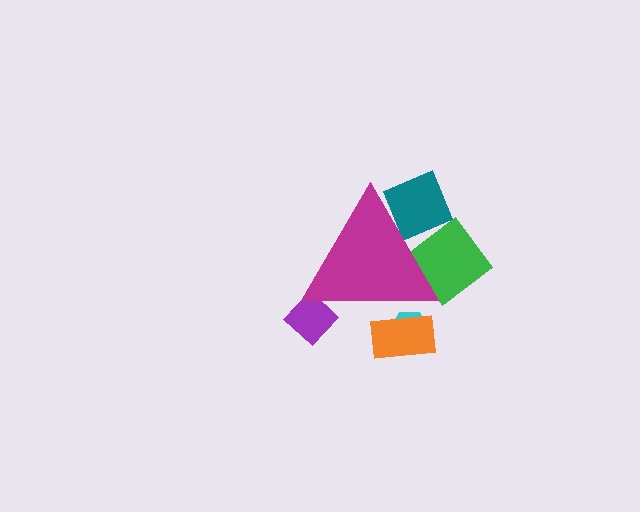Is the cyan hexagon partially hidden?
Yes, the cyan hexagon is partially hidden behind the magenta triangle.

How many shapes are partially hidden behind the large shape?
5 shapes are partially hidden.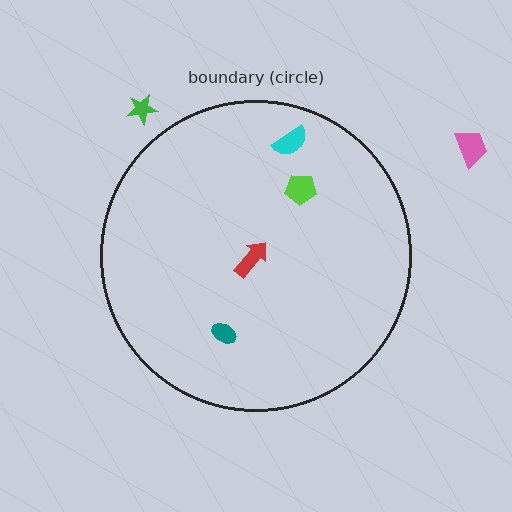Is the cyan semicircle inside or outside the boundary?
Inside.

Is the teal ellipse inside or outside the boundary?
Inside.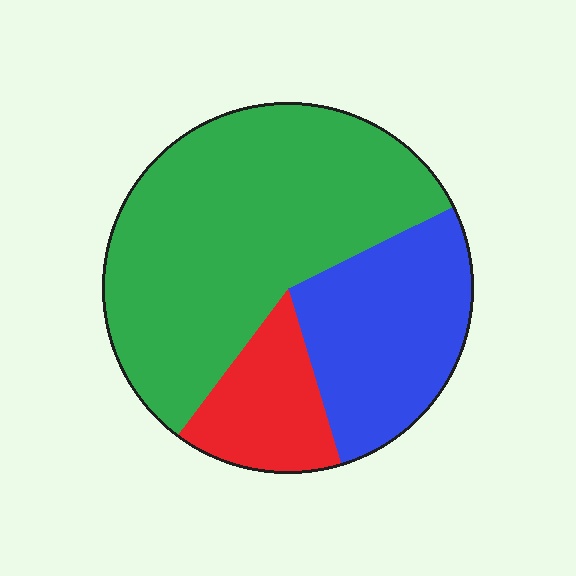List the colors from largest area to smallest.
From largest to smallest: green, blue, red.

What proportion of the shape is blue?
Blue takes up about one quarter (1/4) of the shape.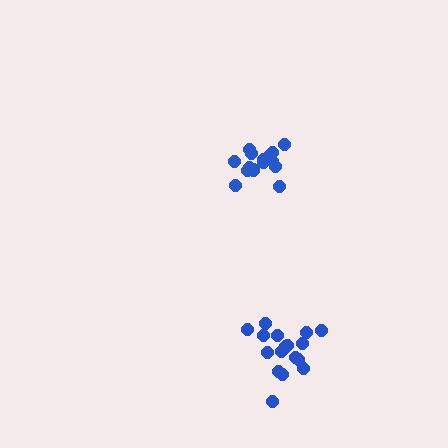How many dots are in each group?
Group 1: 15 dots, Group 2: 17 dots (32 total).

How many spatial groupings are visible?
There are 2 spatial groupings.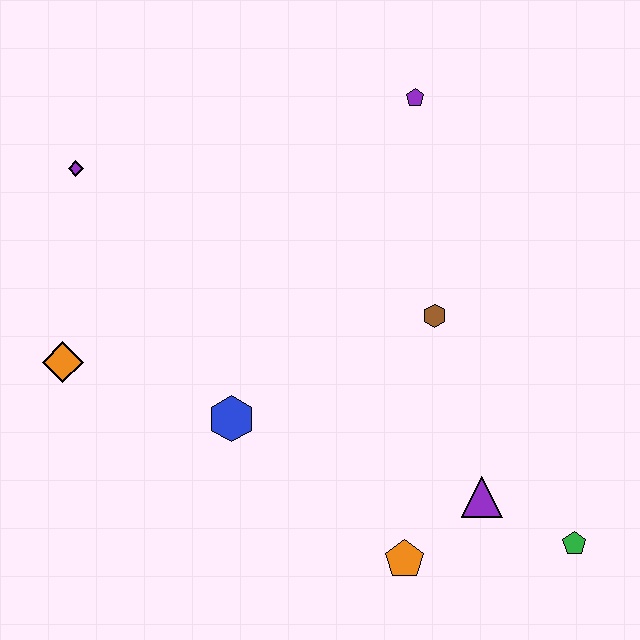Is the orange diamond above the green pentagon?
Yes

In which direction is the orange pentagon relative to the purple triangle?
The orange pentagon is to the left of the purple triangle.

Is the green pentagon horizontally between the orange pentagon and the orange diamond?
No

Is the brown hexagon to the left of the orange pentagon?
No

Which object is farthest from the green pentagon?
The purple diamond is farthest from the green pentagon.